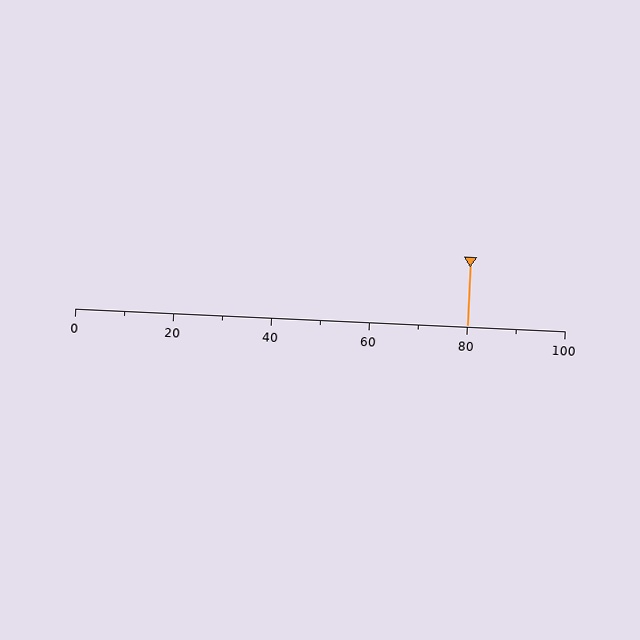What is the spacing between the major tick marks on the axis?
The major ticks are spaced 20 apart.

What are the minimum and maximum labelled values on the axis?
The axis runs from 0 to 100.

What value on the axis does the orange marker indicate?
The marker indicates approximately 80.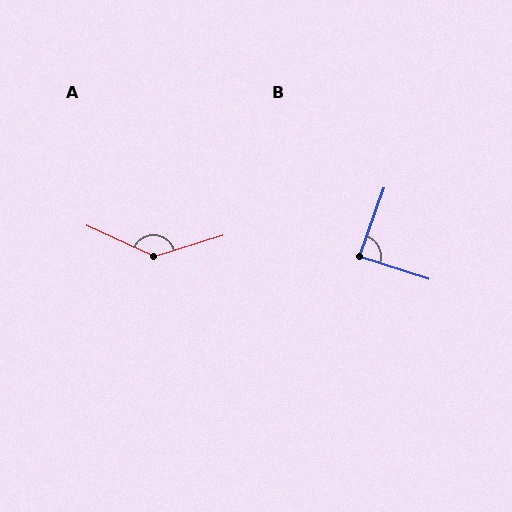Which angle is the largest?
A, at approximately 139 degrees.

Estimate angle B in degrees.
Approximately 88 degrees.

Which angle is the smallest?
B, at approximately 88 degrees.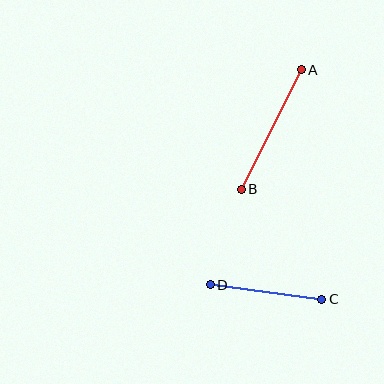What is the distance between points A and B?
The distance is approximately 134 pixels.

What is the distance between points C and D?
The distance is approximately 112 pixels.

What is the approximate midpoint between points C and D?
The midpoint is at approximately (266, 292) pixels.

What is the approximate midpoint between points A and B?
The midpoint is at approximately (271, 129) pixels.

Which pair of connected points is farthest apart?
Points A and B are farthest apart.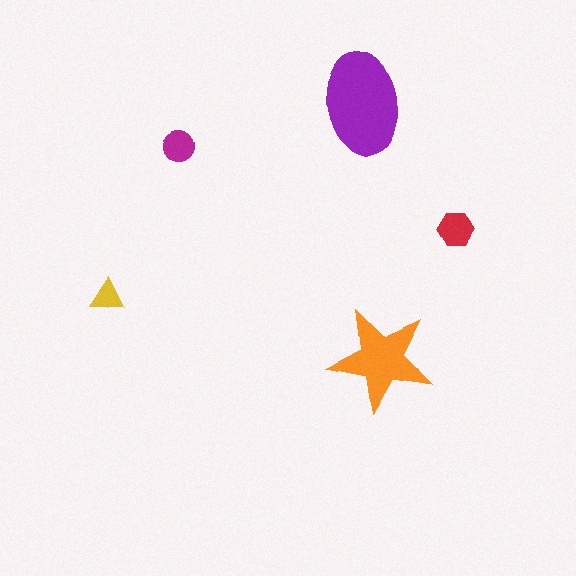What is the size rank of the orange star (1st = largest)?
2nd.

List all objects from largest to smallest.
The purple ellipse, the orange star, the red hexagon, the magenta circle, the yellow triangle.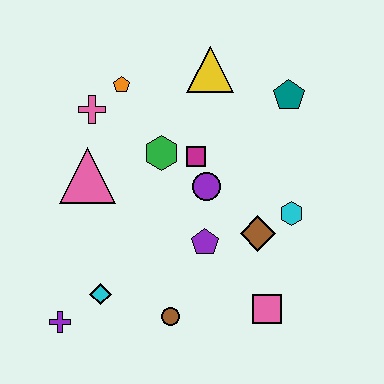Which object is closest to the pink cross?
The orange pentagon is closest to the pink cross.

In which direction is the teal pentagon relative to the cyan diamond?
The teal pentagon is above the cyan diamond.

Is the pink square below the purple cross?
No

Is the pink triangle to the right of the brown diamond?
No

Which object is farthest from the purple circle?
The purple cross is farthest from the purple circle.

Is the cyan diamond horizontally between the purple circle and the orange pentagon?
No